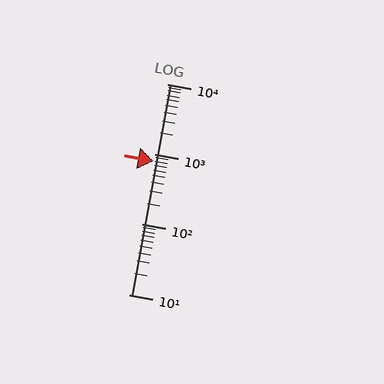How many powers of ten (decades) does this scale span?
The scale spans 3 decades, from 10 to 10000.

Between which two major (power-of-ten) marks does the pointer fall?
The pointer is between 100 and 1000.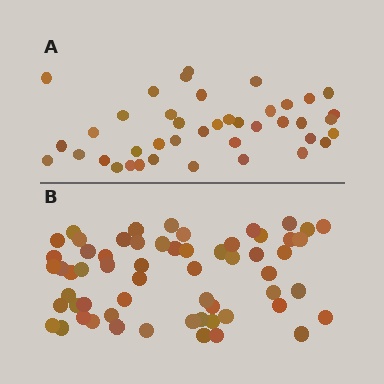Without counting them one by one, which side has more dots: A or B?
Region B (the bottom region) has more dots.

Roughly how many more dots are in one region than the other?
Region B has approximately 20 more dots than region A.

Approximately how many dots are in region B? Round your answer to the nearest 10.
About 60 dots.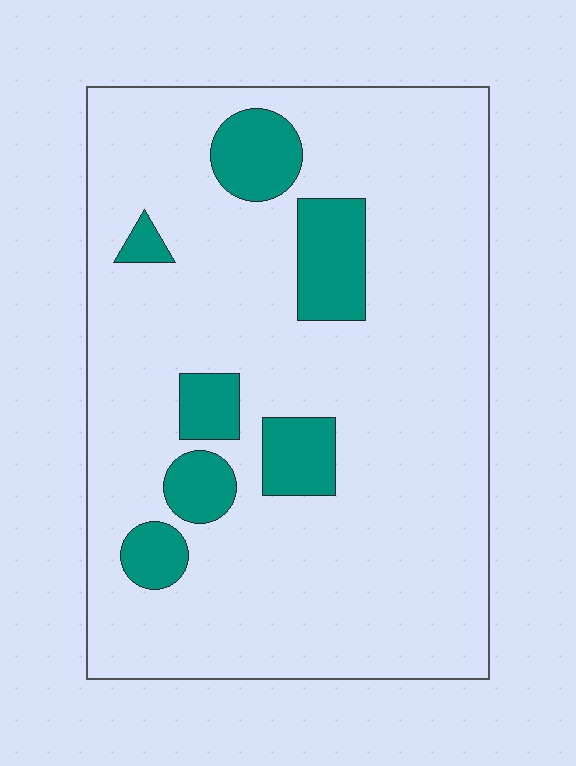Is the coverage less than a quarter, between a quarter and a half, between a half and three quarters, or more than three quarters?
Less than a quarter.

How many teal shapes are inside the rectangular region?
7.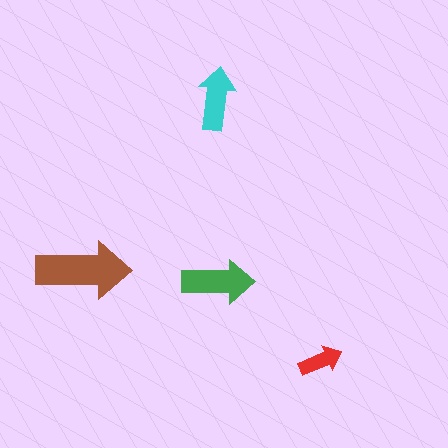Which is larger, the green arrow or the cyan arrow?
The green one.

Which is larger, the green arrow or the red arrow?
The green one.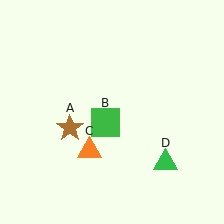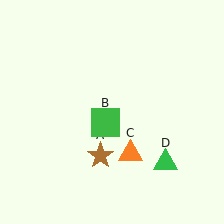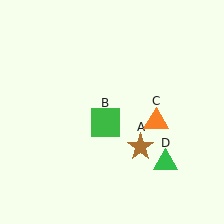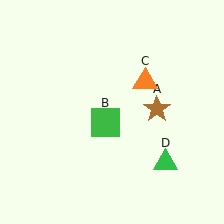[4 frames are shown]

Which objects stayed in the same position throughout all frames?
Green square (object B) and green triangle (object D) remained stationary.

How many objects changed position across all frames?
2 objects changed position: brown star (object A), orange triangle (object C).